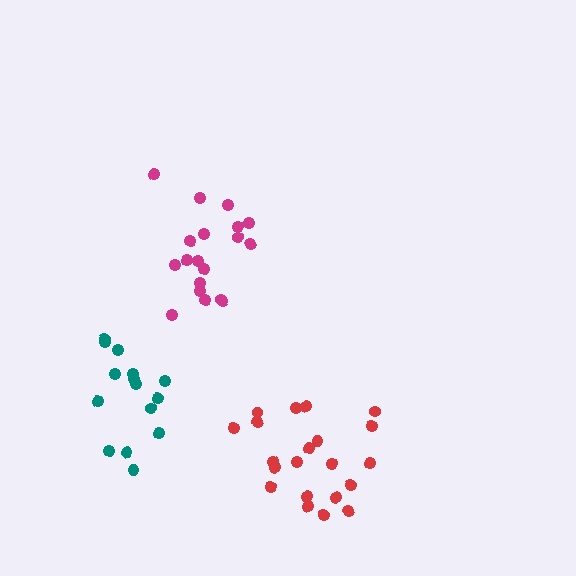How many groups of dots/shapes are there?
There are 3 groups.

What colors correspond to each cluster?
The clusters are colored: magenta, teal, red.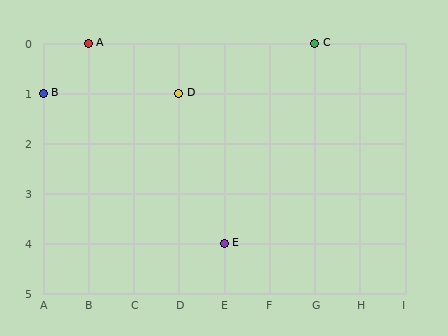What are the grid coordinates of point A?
Point A is at grid coordinates (B, 0).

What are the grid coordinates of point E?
Point E is at grid coordinates (E, 4).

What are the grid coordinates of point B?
Point B is at grid coordinates (A, 1).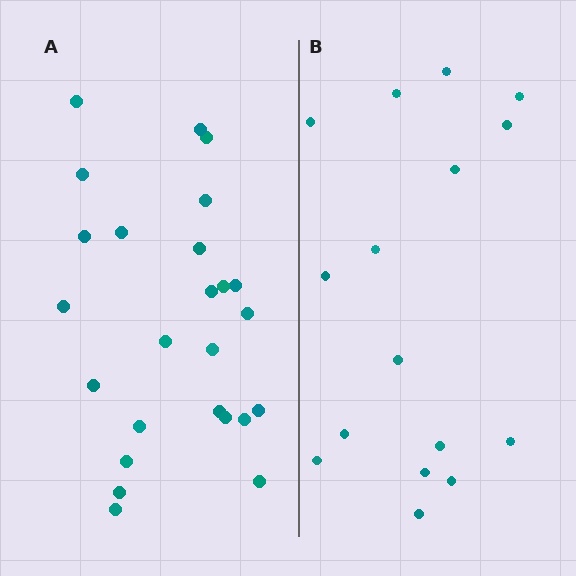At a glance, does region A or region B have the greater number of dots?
Region A (the left region) has more dots.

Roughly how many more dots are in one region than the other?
Region A has roughly 8 or so more dots than region B.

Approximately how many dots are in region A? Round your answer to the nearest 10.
About 20 dots. (The exact count is 25, which rounds to 20.)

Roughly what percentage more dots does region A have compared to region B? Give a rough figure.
About 55% more.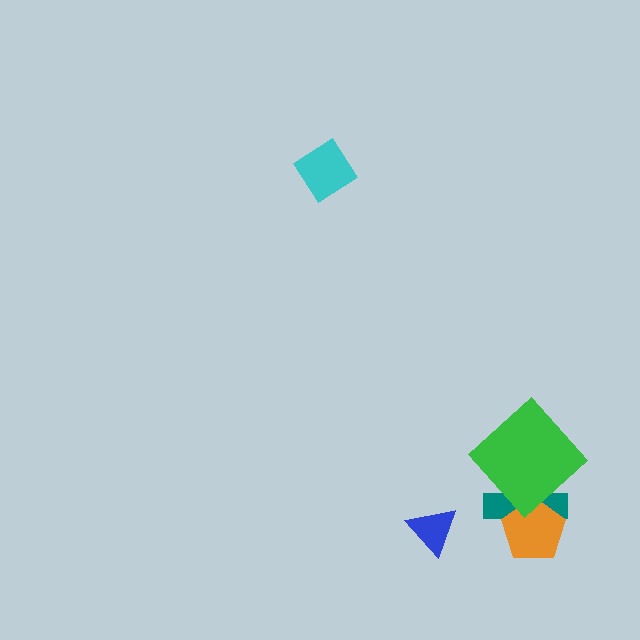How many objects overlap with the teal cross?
2 objects overlap with the teal cross.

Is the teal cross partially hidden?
Yes, it is partially covered by another shape.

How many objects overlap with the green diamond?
1 object overlaps with the green diamond.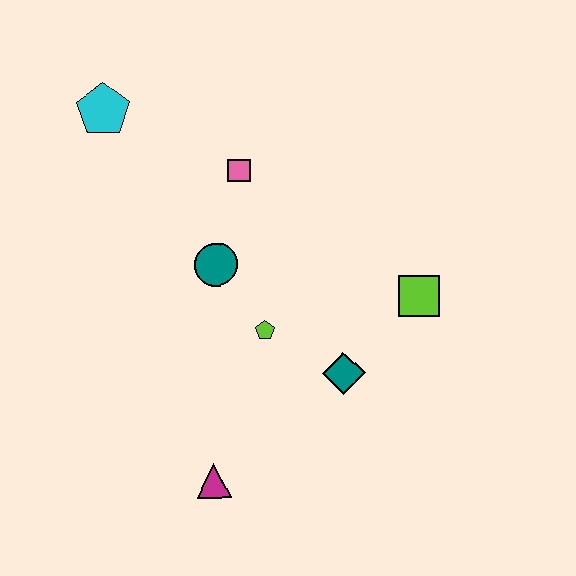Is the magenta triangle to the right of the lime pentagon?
No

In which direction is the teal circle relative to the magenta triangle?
The teal circle is above the magenta triangle.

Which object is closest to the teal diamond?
The lime pentagon is closest to the teal diamond.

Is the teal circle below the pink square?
Yes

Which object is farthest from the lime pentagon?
The cyan pentagon is farthest from the lime pentagon.